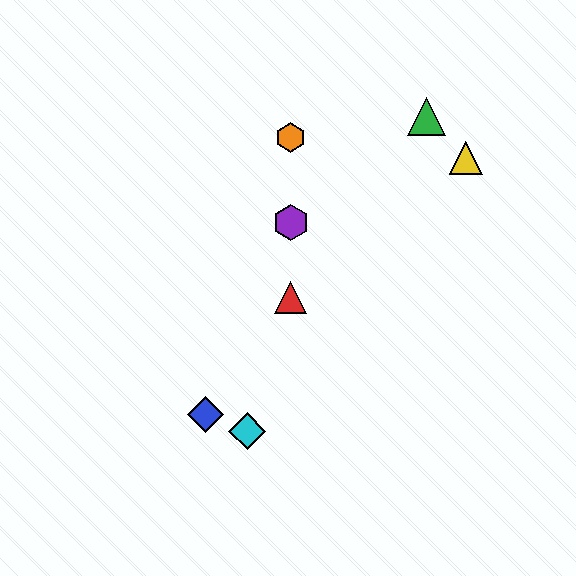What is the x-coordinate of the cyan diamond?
The cyan diamond is at x≈247.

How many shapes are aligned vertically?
3 shapes (the red triangle, the purple hexagon, the orange hexagon) are aligned vertically.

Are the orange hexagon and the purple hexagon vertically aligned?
Yes, both are at x≈291.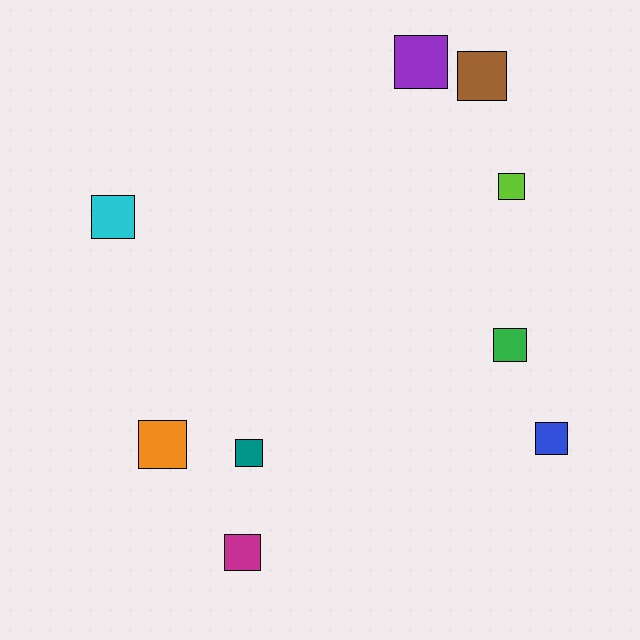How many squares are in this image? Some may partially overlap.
There are 9 squares.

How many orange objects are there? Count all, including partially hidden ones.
There is 1 orange object.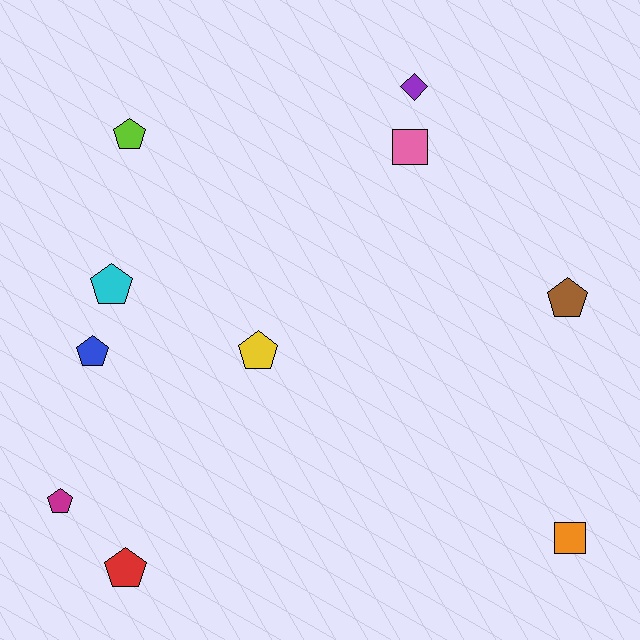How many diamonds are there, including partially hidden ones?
There is 1 diamond.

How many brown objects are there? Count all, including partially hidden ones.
There is 1 brown object.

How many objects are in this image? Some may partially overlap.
There are 10 objects.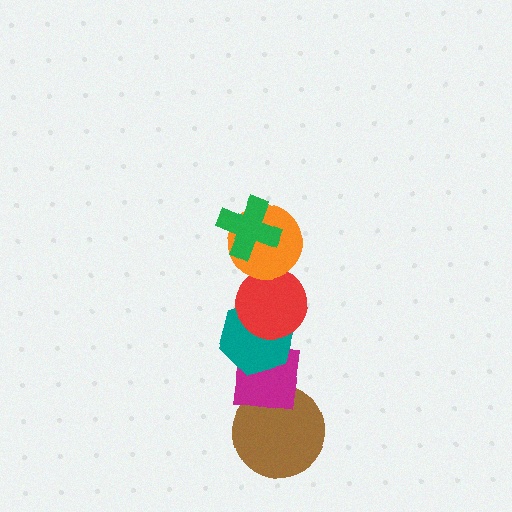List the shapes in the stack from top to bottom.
From top to bottom: the green cross, the orange circle, the red circle, the teal hexagon, the magenta square, the brown circle.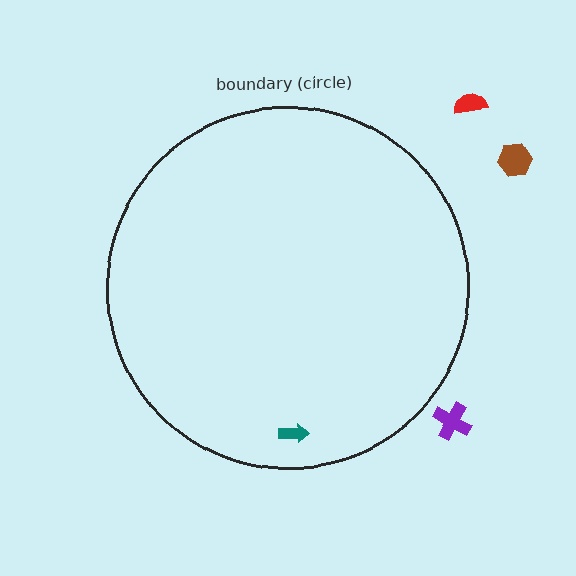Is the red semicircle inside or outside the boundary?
Outside.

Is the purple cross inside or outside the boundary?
Outside.